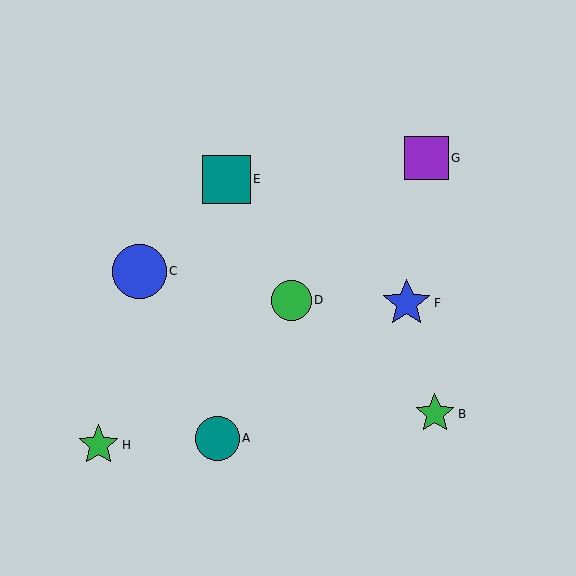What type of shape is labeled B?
Shape B is a green star.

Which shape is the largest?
The blue circle (labeled C) is the largest.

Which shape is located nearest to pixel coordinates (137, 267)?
The blue circle (labeled C) at (139, 271) is nearest to that location.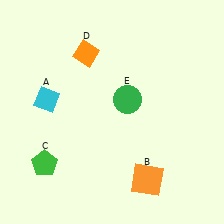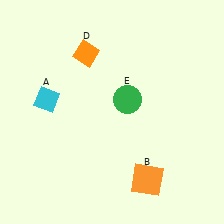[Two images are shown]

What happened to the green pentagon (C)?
The green pentagon (C) was removed in Image 2. It was in the bottom-left area of Image 1.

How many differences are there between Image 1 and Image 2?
There is 1 difference between the two images.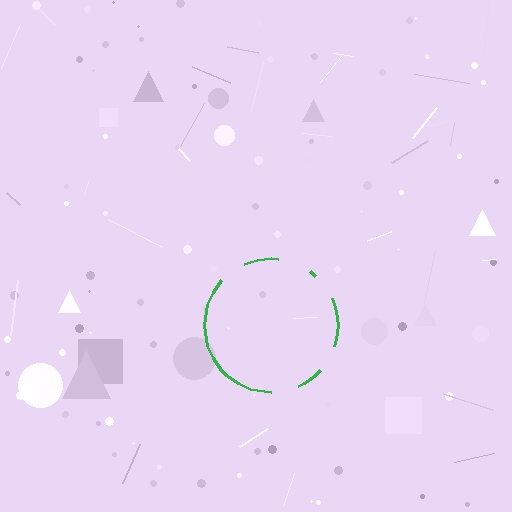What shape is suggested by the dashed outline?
The dashed outline suggests a circle.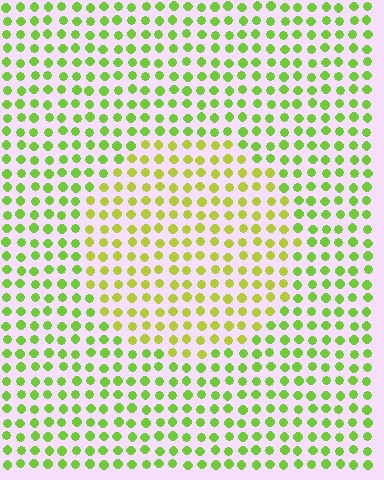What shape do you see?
I see a circle.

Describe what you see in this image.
The image is filled with small lime elements in a uniform arrangement. A circle-shaped region is visible where the elements are tinted to a slightly different hue, forming a subtle color boundary.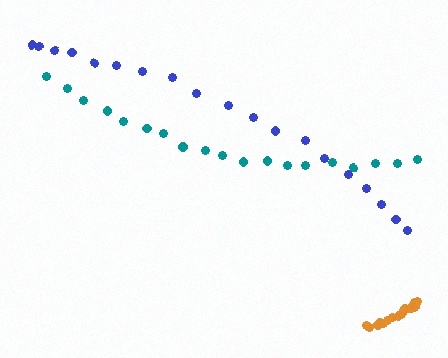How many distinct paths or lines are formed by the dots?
There are 3 distinct paths.